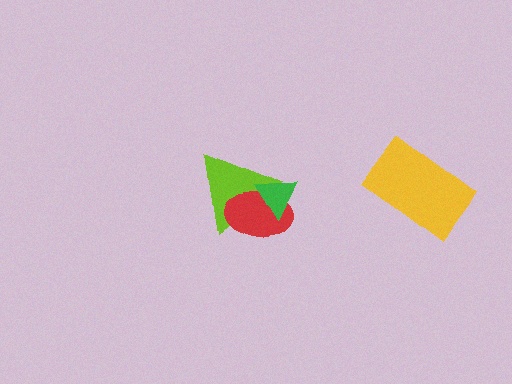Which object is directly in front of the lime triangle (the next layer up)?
The red ellipse is directly in front of the lime triangle.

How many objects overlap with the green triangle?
2 objects overlap with the green triangle.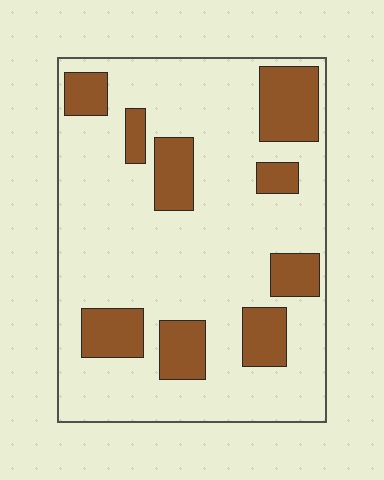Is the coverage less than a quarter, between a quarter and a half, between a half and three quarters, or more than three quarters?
Less than a quarter.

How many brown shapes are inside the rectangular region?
9.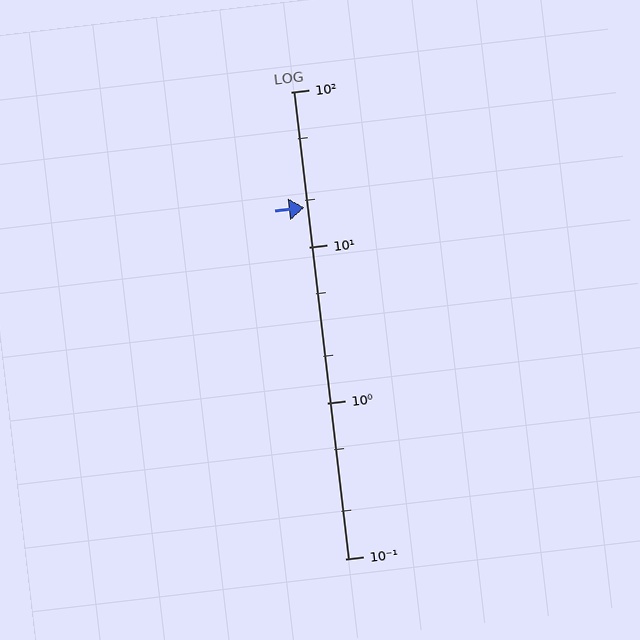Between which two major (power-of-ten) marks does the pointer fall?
The pointer is between 10 and 100.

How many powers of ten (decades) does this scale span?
The scale spans 3 decades, from 0.1 to 100.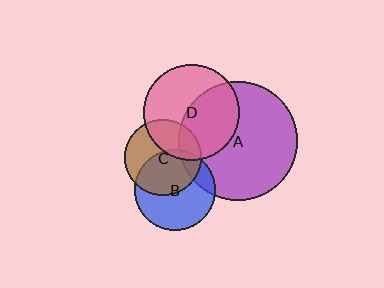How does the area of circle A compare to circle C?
Approximately 2.4 times.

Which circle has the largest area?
Circle A (purple).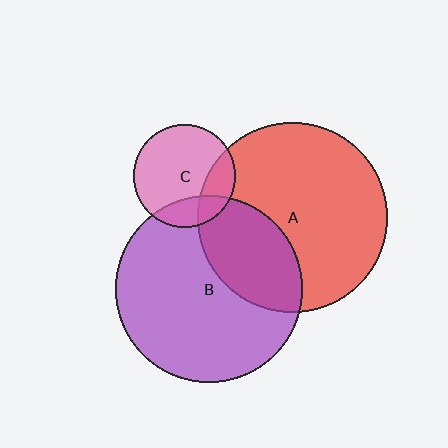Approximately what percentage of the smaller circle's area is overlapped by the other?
Approximately 20%.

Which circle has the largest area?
Circle A (red).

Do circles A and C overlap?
Yes.